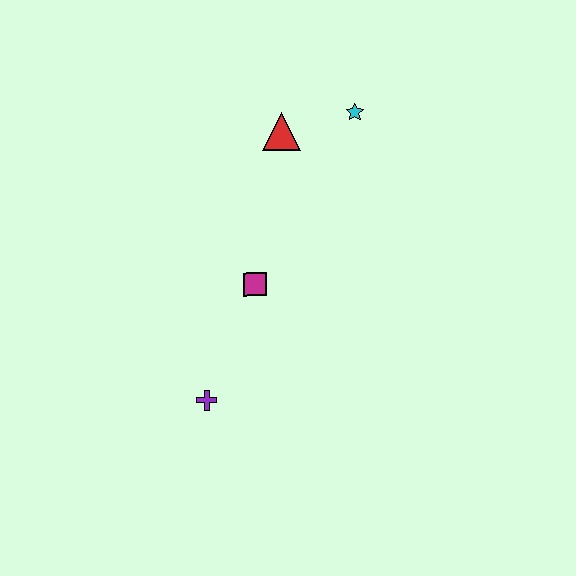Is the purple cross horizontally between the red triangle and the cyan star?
No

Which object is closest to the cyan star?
The red triangle is closest to the cyan star.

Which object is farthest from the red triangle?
The purple cross is farthest from the red triangle.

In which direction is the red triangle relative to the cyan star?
The red triangle is to the left of the cyan star.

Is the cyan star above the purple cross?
Yes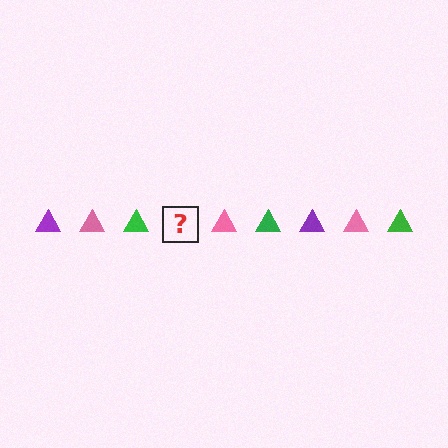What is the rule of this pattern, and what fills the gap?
The rule is that the pattern cycles through purple, pink, green triangles. The gap should be filled with a purple triangle.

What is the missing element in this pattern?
The missing element is a purple triangle.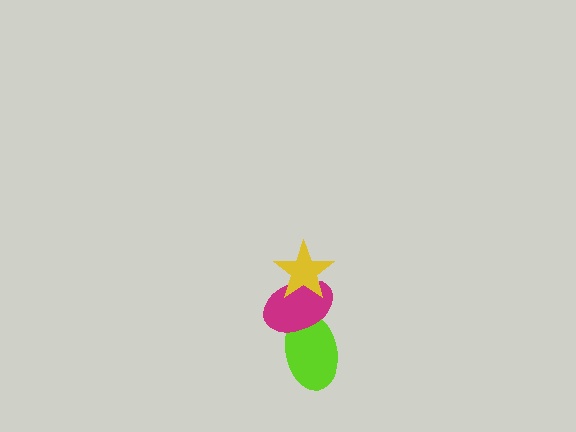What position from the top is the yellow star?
The yellow star is 1st from the top.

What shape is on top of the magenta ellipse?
The yellow star is on top of the magenta ellipse.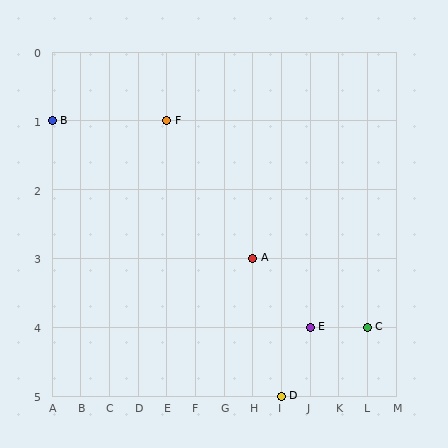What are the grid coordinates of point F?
Point F is at grid coordinates (E, 1).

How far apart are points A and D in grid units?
Points A and D are 1 column and 2 rows apart (about 2.2 grid units diagonally).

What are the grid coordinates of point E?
Point E is at grid coordinates (J, 4).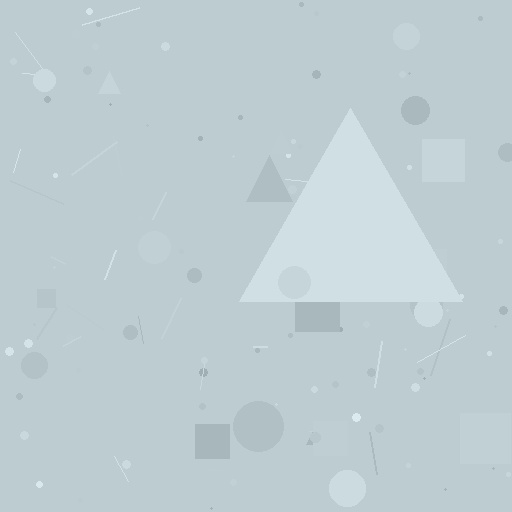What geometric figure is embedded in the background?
A triangle is embedded in the background.